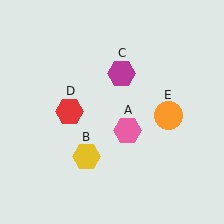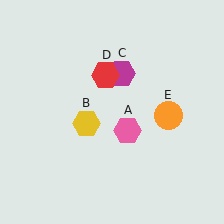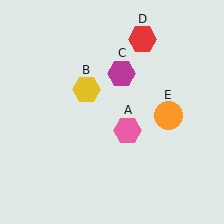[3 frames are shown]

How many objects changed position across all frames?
2 objects changed position: yellow hexagon (object B), red hexagon (object D).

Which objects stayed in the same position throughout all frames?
Pink hexagon (object A) and magenta hexagon (object C) and orange circle (object E) remained stationary.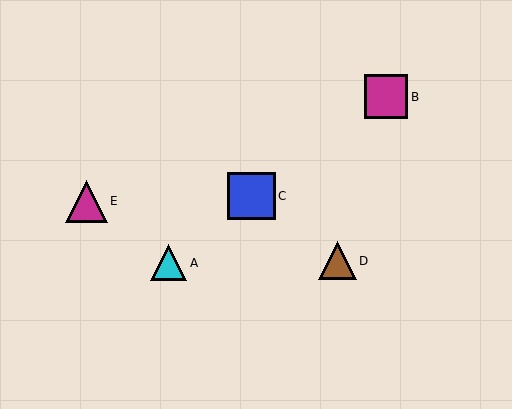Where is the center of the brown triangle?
The center of the brown triangle is at (337, 261).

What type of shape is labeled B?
Shape B is a magenta square.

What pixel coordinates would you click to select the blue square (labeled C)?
Click at (252, 196) to select the blue square C.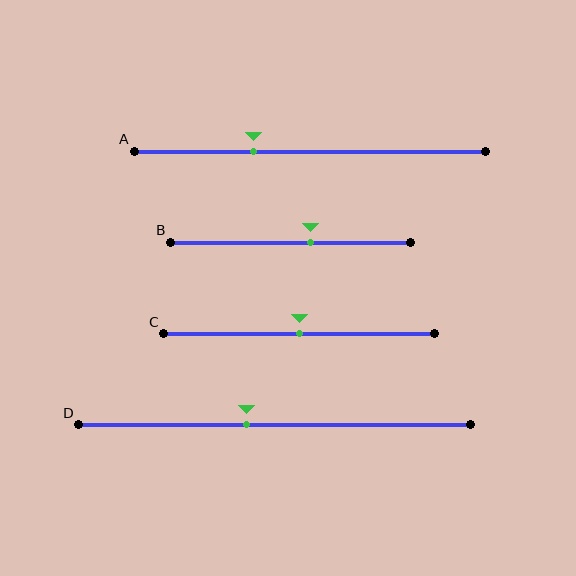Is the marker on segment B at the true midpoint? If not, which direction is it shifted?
No, the marker on segment B is shifted to the right by about 8% of the segment length.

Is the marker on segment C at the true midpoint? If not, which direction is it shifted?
Yes, the marker on segment C is at the true midpoint.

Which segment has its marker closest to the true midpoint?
Segment C has its marker closest to the true midpoint.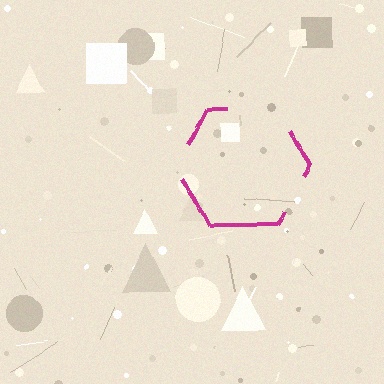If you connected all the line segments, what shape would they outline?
They would outline a hexagon.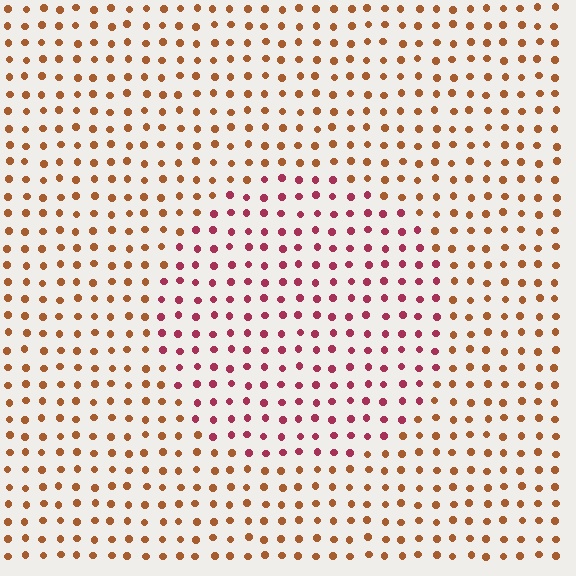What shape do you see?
I see a circle.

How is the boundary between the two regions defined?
The boundary is defined purely by a slight shift in hue (about 44 degrees). Spacing, size, and orientation are identical on both sides.